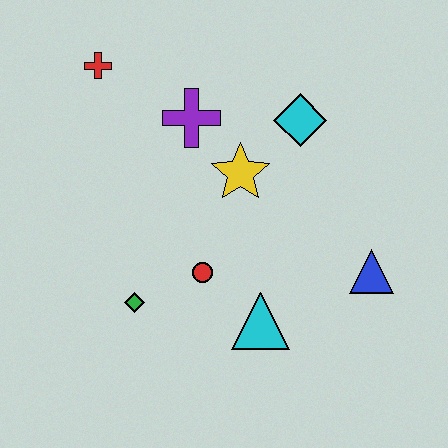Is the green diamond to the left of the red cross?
No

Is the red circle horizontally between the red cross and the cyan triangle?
Yes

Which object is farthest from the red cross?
The blue triangle is farthest from the red cross.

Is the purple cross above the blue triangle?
Yes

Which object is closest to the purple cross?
The yellow star is closest to the purple cross.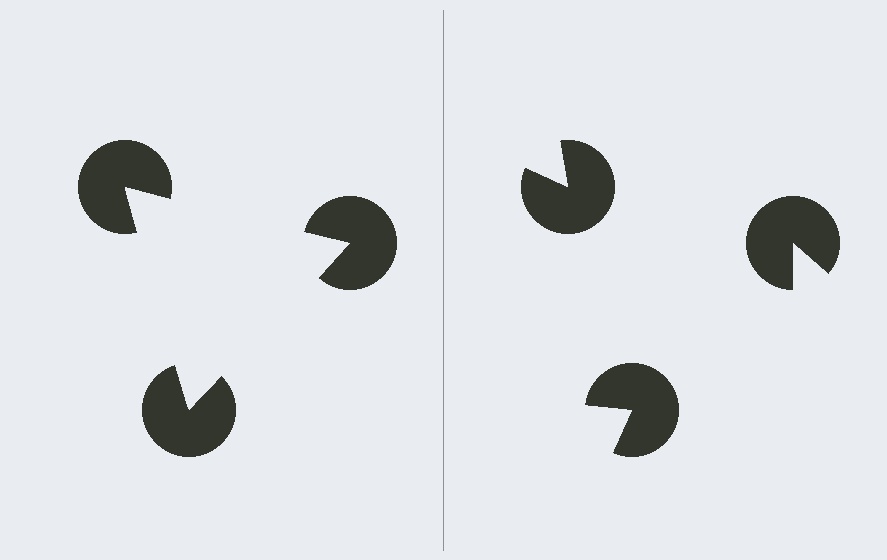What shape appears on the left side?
An illusory triangle.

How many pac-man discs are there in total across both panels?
6 — 3 on each side.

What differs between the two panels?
The pac-man discs are positioned identically on both sides; only the wedge orientations differ. On the left they align to a triangle; on the right they are misaligned.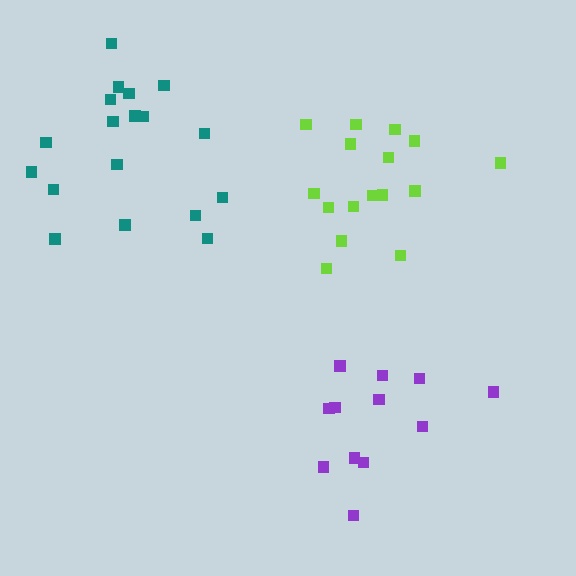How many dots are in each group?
Group 1: 12 dots, Group 2: 18 dots, Group 3: 16 dots (46 total).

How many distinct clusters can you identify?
There are 3 distinct clusters.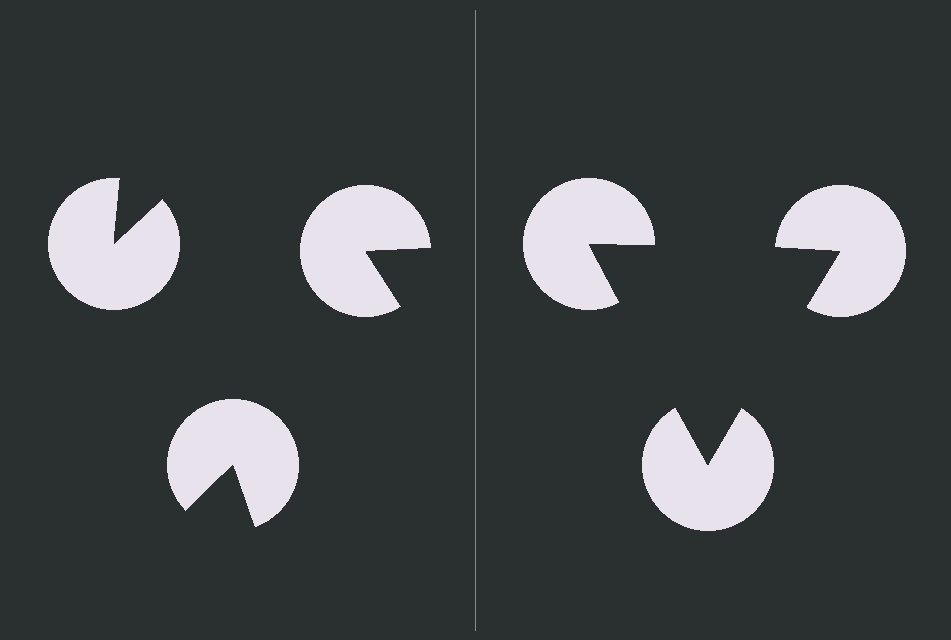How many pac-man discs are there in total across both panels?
6 — 3 on each side.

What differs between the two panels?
The pac-man discs are positioned identically on both sides; only the wedge orientations differ. On the right they align to a triangle; on the left they are misaligned.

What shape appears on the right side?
An illusory triangle.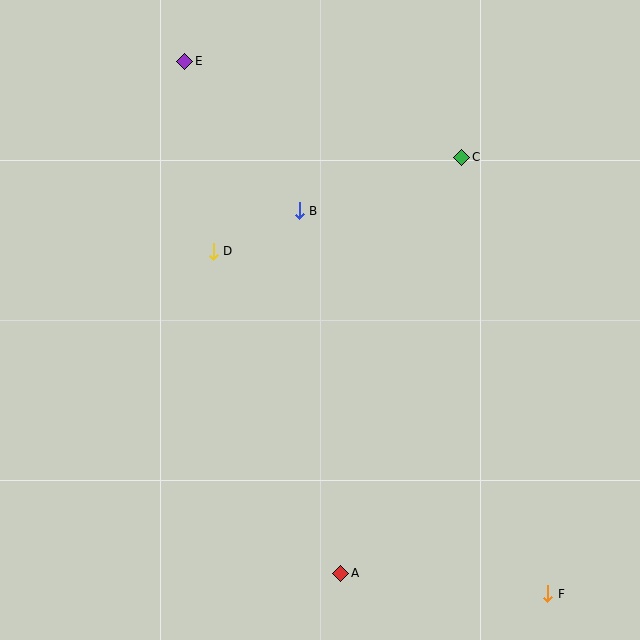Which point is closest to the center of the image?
Point B at (299, 211) is closest to the center.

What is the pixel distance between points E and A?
The distance between E and A is 536 pixels.